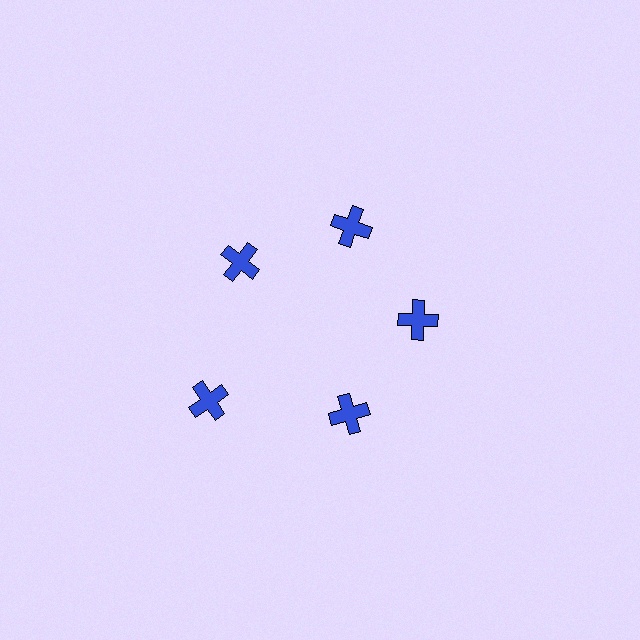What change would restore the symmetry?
The symmetry would be restored by moving it inward, back onto the ring so that all 5 crosses sit at equal angles and equal distance from the center.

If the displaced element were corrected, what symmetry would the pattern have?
It would have 5-fold rotational symmetry — the pattern would map onto itself every 72 degrees.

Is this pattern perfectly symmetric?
No. The 5 blue crosses are arranged in a ring, but one element near the 8 o'clock position is pushed outward from the center, breaking the 5-fold rotational symmetry.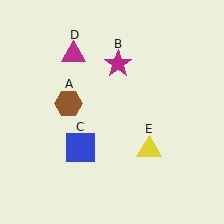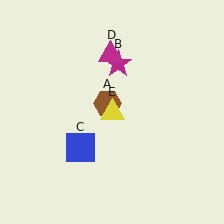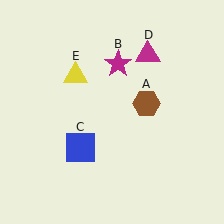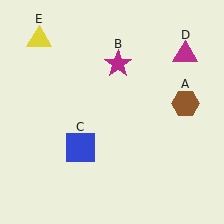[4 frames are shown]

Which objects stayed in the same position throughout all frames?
Magenta star (object B) and blue square (object C) remained stationary.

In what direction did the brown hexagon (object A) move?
The brown hexagon (object A) moved right.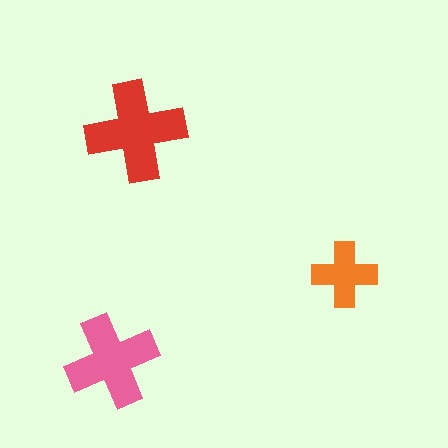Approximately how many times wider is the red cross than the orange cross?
About 1.5 times wider.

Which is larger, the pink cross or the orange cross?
The pink one.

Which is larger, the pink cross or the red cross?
The red one.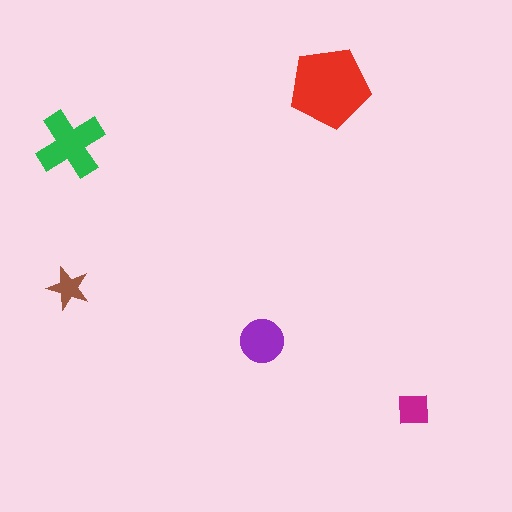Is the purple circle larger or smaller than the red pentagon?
Smaller.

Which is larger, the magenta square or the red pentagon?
The red pentagon.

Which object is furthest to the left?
The brown star is leftmost.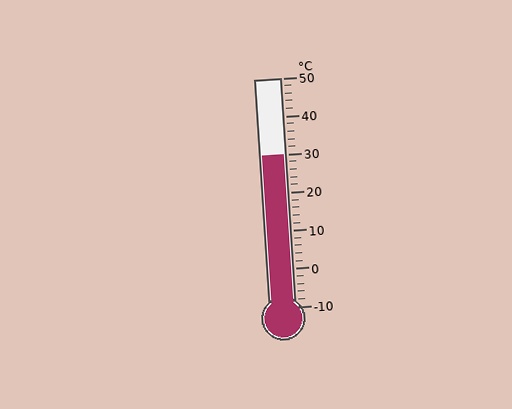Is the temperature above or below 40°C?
The temperature is below 40°C.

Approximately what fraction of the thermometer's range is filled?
The thermometer is filled to approximately 65% of its range.